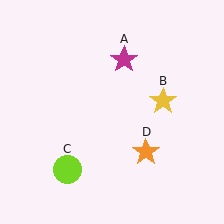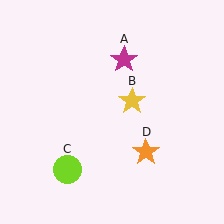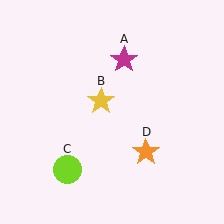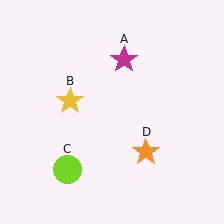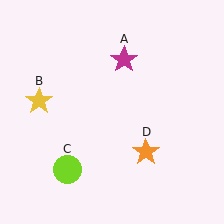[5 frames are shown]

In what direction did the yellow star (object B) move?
The yellow star (object B) moved left.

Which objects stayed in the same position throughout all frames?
Magenta star (object A) and lime circle (object C) and orange star (object D) remained stationary.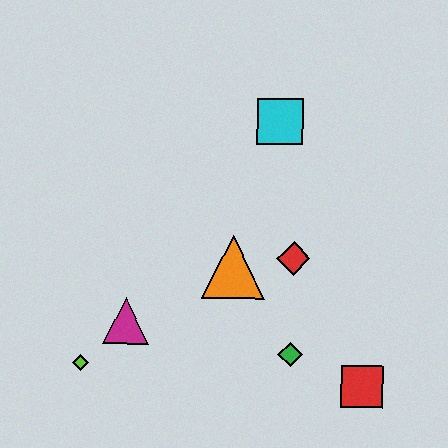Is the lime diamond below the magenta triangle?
Yes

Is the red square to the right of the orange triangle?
Yes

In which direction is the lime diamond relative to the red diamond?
The lime diamond is to the left of the red diamond.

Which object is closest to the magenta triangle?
The lime diamond is closest to the magenta triangle.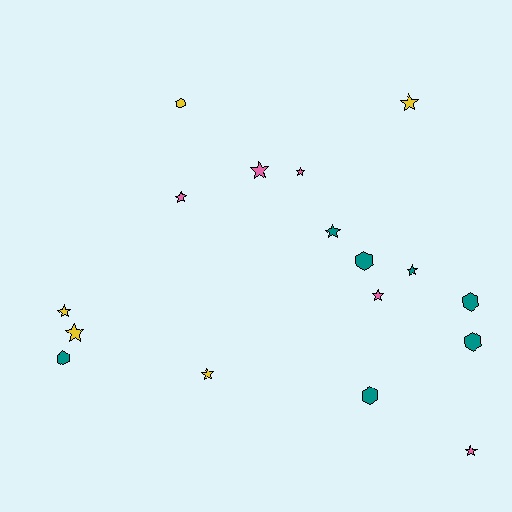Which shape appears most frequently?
Star, with 11 objects.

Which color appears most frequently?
Teal, with 7 objects.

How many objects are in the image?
There are 17 objects.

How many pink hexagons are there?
There are no pink hexagons.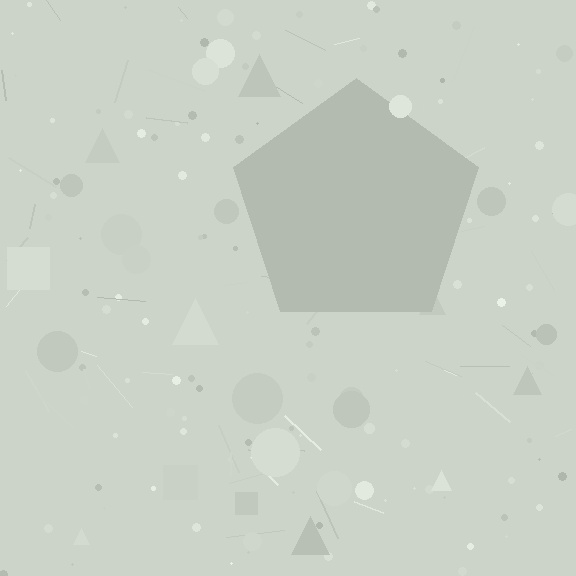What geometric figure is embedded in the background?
A pentagon is embedded in the background.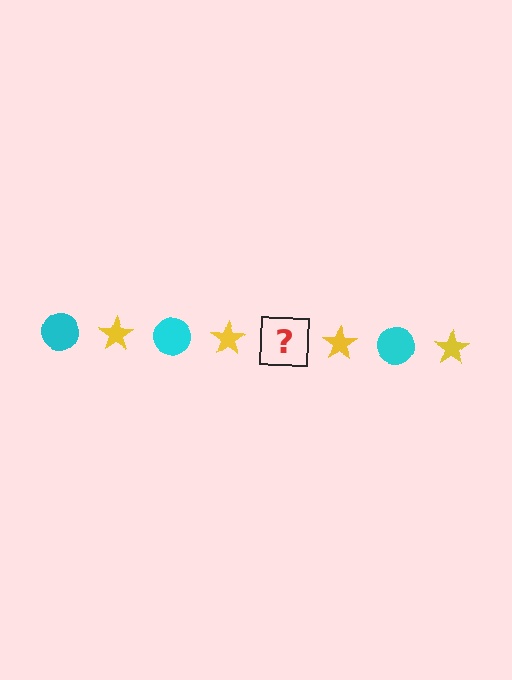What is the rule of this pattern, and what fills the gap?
The rule is that the pattern alternates between cyan circle and yellow star. The gap should be filled with a cyan circle.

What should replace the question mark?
The question mark should be replaced with a cyan circle.